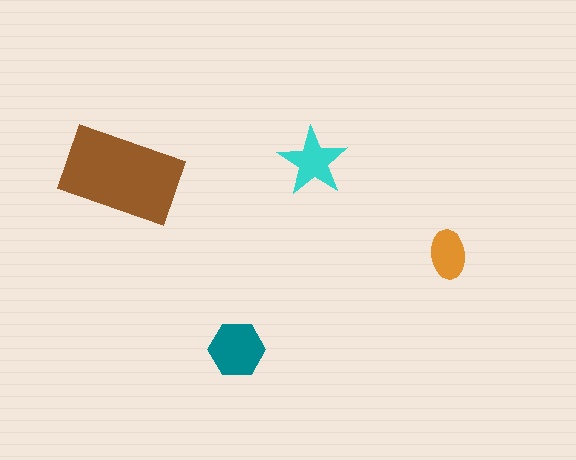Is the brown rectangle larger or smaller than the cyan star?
Larger.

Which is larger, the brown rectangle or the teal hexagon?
The brown rectangle.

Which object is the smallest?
The orange ellipse.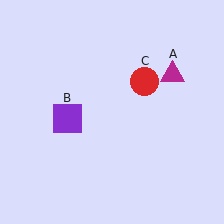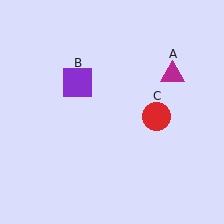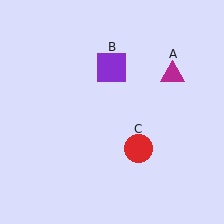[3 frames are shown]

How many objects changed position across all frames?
2 objects changed position: purple square (object B), red circle (object C).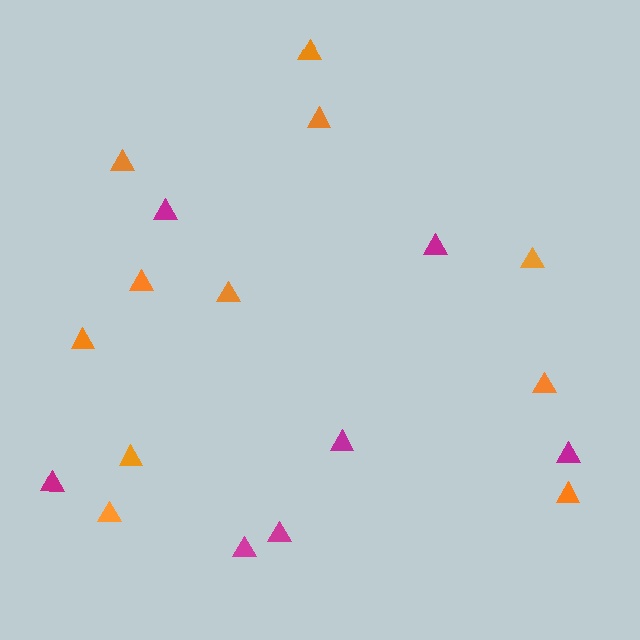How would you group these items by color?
There are 2 groups: one group of magenta triangles (7) and one group of orange triangles (11).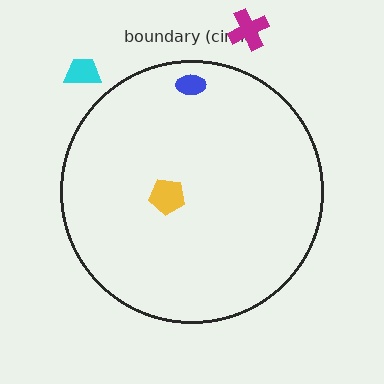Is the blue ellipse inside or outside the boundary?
Inside.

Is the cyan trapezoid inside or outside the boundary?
Outside.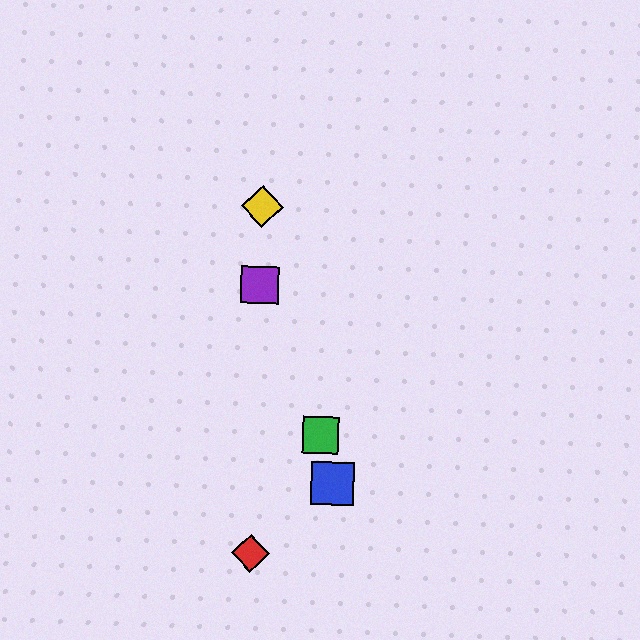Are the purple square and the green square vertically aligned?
No, the purple square is at x≈260 and the green square is at x≈320.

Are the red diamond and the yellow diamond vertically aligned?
Yes, both are at x≈250.